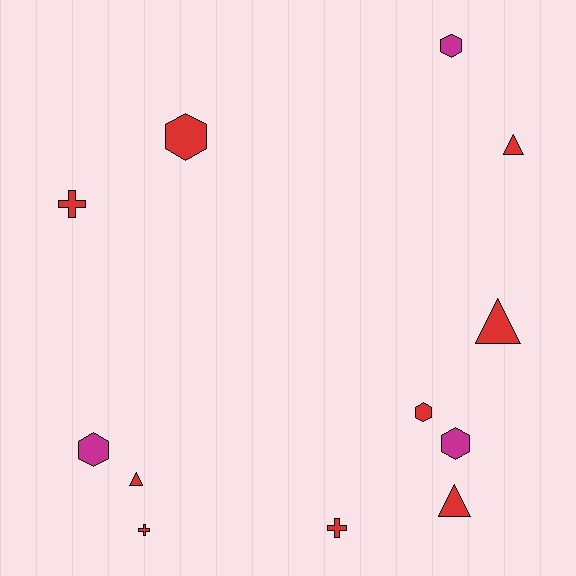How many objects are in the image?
There are 12 objects.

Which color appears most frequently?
Red, with 9 objects.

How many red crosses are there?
There are 3 red crosses.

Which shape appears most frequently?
Hexagon, with 5 objects.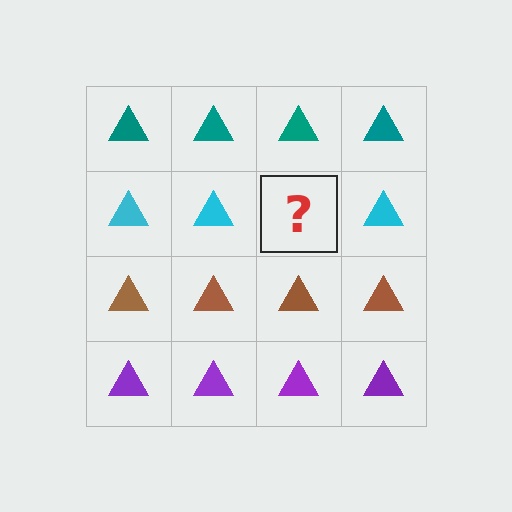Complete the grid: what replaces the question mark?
The question mark should be replaced with a cyan triangle.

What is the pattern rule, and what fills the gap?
The rule is that each row has a consistent color. The gap should be filled with a cyan triangle.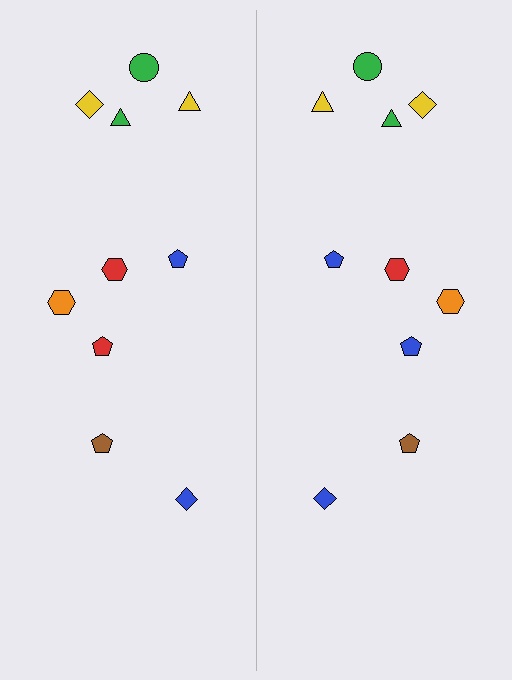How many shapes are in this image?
There are 20 shapes in this image.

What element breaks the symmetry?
The blue pentagon on the right side breaks the symmetry — its mirror counterpart is red.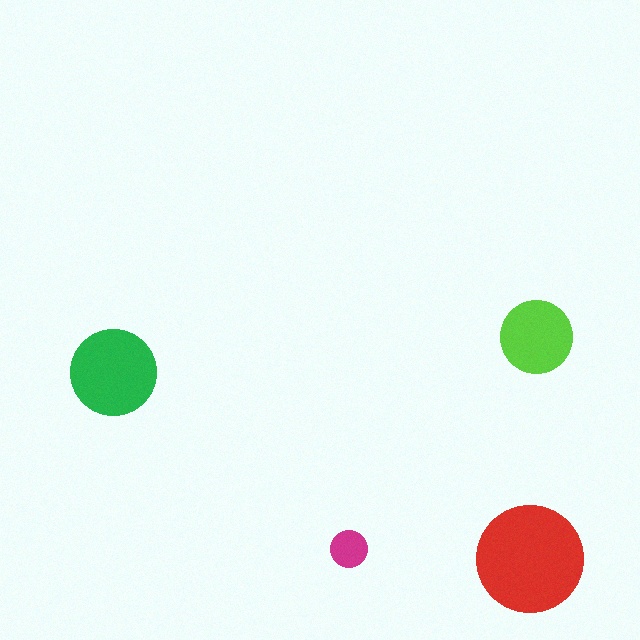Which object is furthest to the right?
The lime circle is rightmost.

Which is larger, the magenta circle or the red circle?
The red one.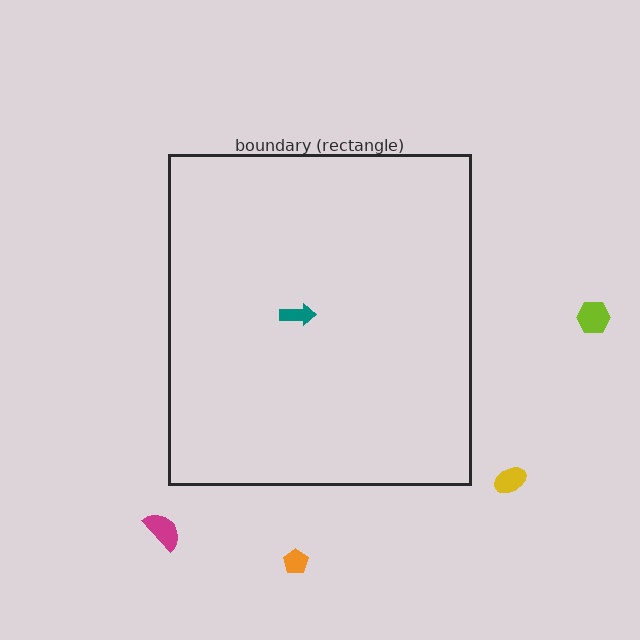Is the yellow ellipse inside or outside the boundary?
Outside.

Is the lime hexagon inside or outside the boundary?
Outside.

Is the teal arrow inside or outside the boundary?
Inside.